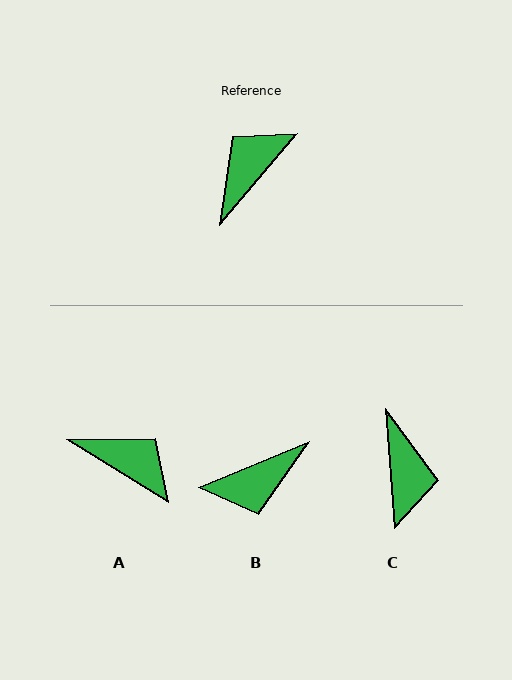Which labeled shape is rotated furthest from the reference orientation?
B, about 153 degrees away.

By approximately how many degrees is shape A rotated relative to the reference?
Approximately 81 degrees clockwise.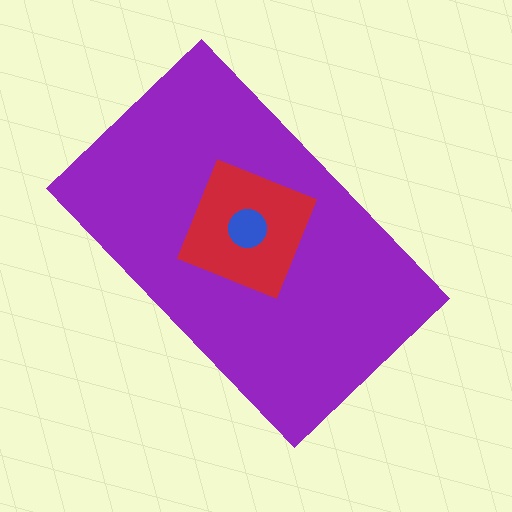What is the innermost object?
The blue circle.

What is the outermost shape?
The purple rectangle.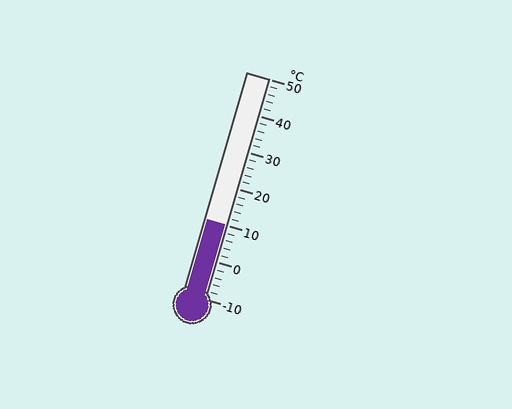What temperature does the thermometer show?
The thermometer shows approximately 10°C.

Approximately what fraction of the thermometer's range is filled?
The thermometer is filled to approximately 35% of its range.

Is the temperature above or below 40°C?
The temperature is below 40°C.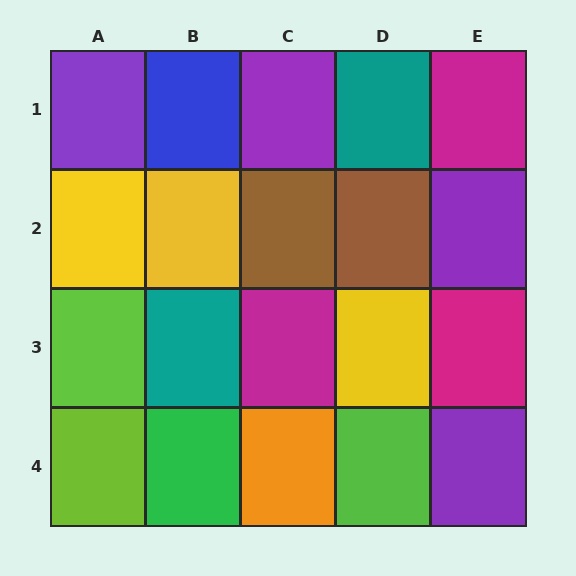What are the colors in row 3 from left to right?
Lime, teal, magenta, yellow, magenta.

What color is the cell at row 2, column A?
Yellow.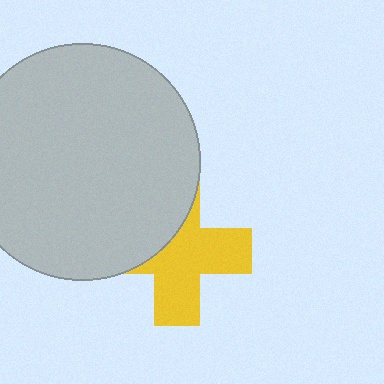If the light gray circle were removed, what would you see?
You would see the complete yellow cross.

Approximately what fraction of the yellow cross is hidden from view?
Roughly 40% of the yellow cross is hidden behind the light gray circle.